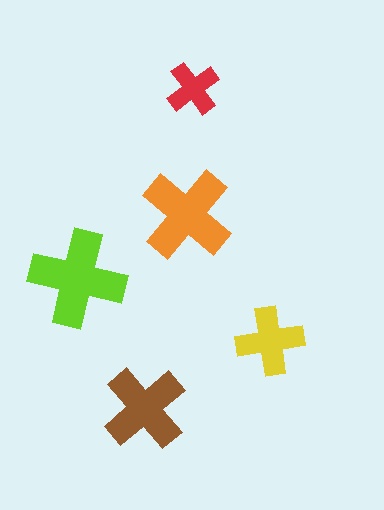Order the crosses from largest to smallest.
the lime one, the orange one, the brown one, the yellow one, the red one.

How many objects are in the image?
There are 5 objects in the image.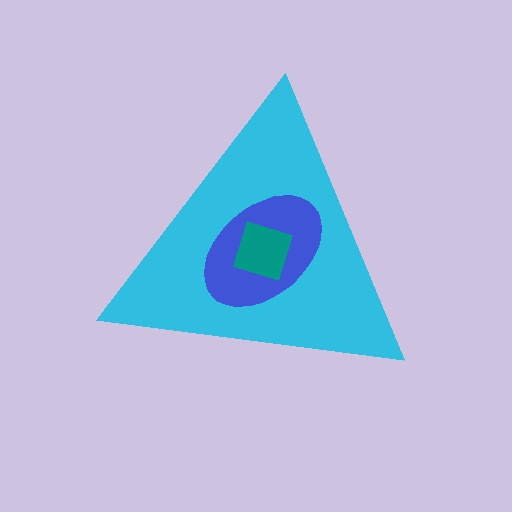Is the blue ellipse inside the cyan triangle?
Yes.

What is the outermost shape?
The cyan triangle.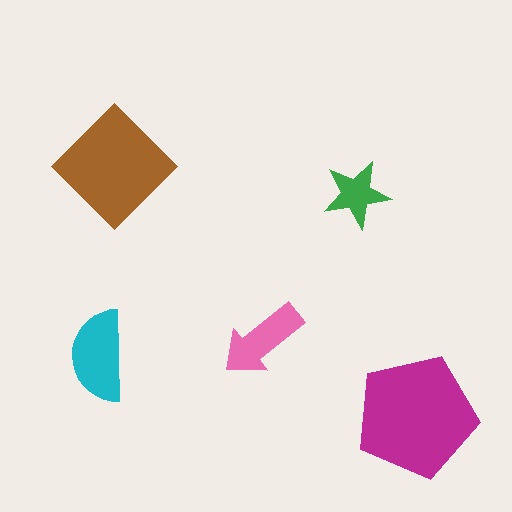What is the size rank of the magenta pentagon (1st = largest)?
1st.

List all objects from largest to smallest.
The magenta pentagon, the brown diamond, the cyan semicircle, the pink arrow, the green star.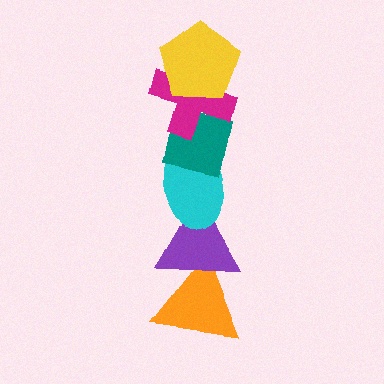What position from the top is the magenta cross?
The magenta cross is 2nd from the top.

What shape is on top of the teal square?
The magenta cross is on top of the teal square.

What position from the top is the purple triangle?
The purple triangle is 5th from the top.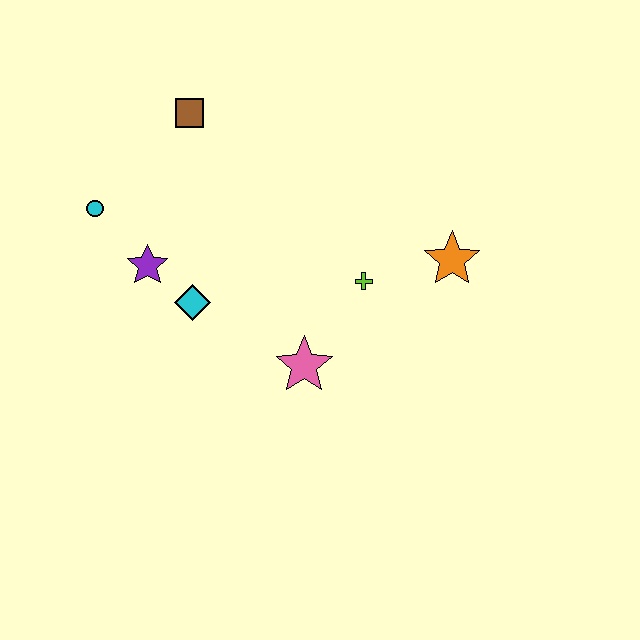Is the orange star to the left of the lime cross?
No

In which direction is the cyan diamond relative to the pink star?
The cyan diamond is to the left of the pink star.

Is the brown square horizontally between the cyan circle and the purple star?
No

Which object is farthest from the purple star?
The orange star is farthest from the purple star.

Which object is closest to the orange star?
The lime cross is closest to the orange star.